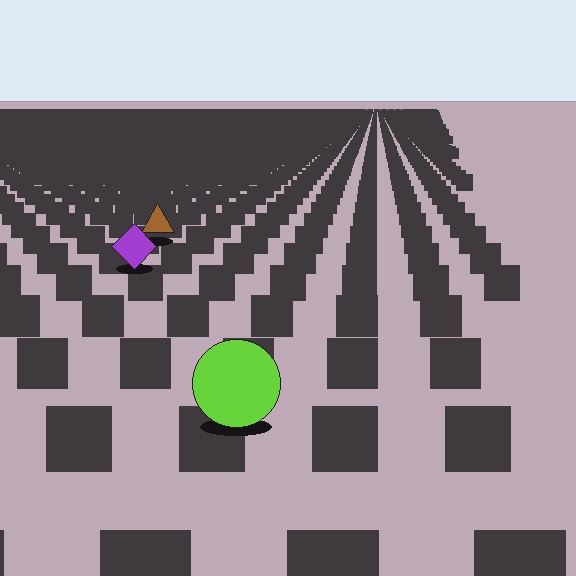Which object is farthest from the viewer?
The brown triangle is farthest from the viewer. It appears smaller and the ground texture around it is denser.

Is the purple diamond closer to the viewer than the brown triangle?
Yes. The purple diamond is closer — you can tell from the texture gradient: the ground texture is coarser near it.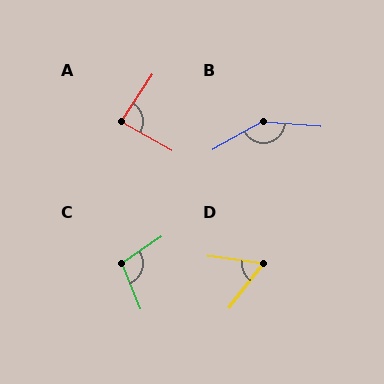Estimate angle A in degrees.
Approximately 86 degrees.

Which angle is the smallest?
D, at approximately 61 degrees.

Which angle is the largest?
B, at approximately 147 degrees.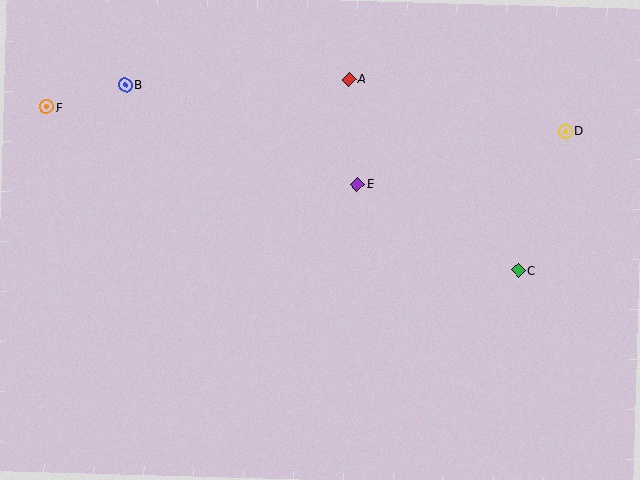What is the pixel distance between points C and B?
The distance between C and B is 435 pixels.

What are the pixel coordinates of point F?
Point F is at (46, 107).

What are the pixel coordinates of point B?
Point B is at (125, 85).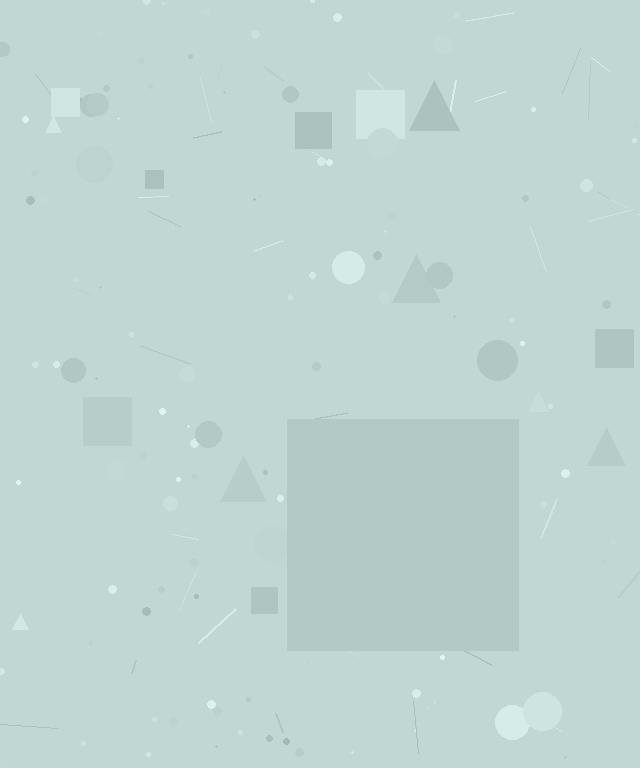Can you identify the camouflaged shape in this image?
The camouflaged shape is a square.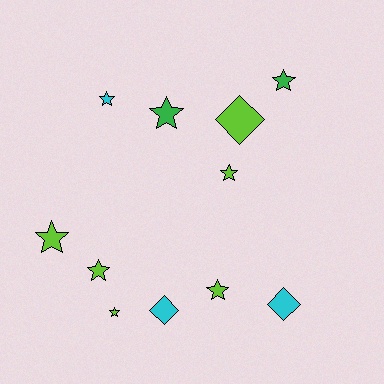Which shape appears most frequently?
Star, with 8 objects.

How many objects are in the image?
There are 11 objects.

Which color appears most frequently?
Lime, with 6 objects.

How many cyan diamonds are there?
There are 2 cyan diamonds.